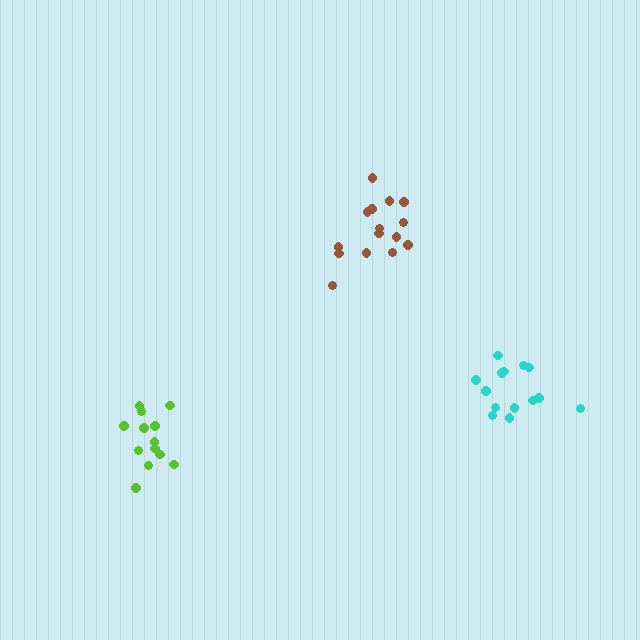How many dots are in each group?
Group 1: 13 dots, Group 2: 15 dots, Group 3: 14 dots (42 total).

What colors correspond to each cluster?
The clusters are colored: lime, brown, cyan.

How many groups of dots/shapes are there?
There are 3 groups.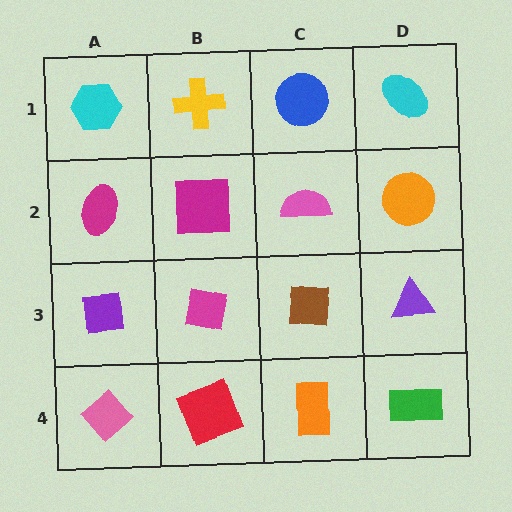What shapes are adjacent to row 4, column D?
A purple triangle (row 3, column D), an orange rectangle (row 4, column C).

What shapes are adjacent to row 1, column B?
A magenta square (row 2, column B), a cyan hexagon (row 1, column A), a blue circle (row 1, column C).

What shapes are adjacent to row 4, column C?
A brown square (row 3, column C), a red square (row 4, column B), a green rectangle (row 4, column D).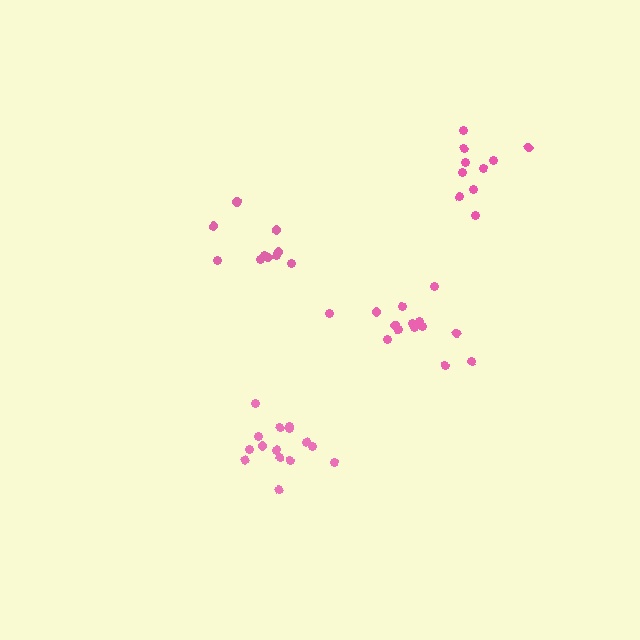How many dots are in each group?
Group 1: 15 dots, Group 2: 10 dots, Group 3: 10 dots, Group 4: 14 dots (49 total).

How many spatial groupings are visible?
There are 4 spatial groupings.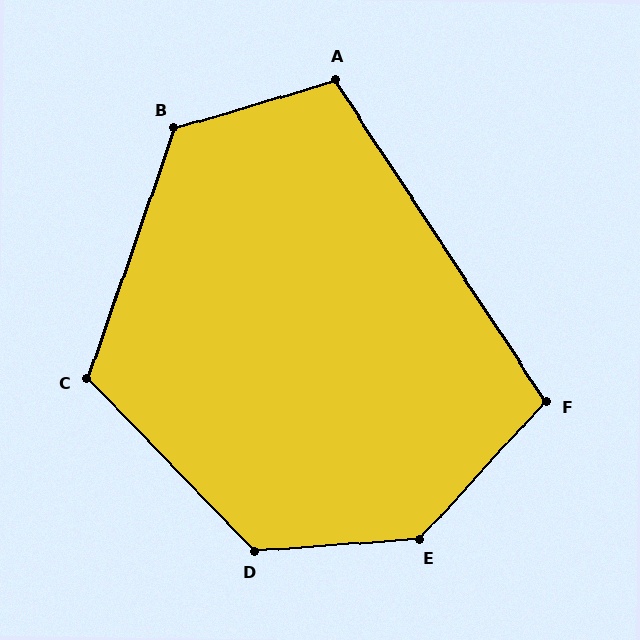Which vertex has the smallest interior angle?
F, at approximately 104 degrees.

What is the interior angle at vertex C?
Approximately 116 degrees (obtuse).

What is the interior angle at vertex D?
Approximately 130 degrees (obtuse).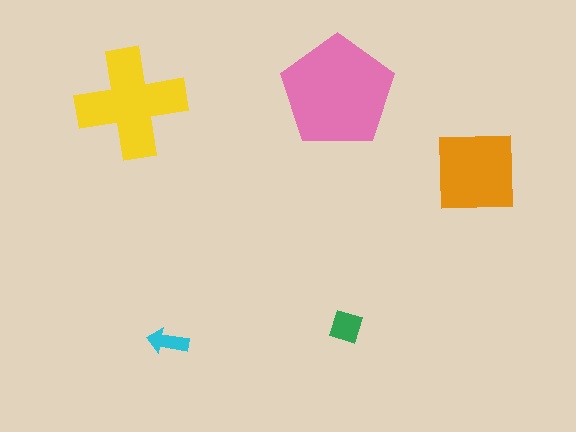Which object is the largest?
The pink pentagon.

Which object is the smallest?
The cyan arrow.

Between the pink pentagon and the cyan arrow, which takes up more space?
The pink pentagon.